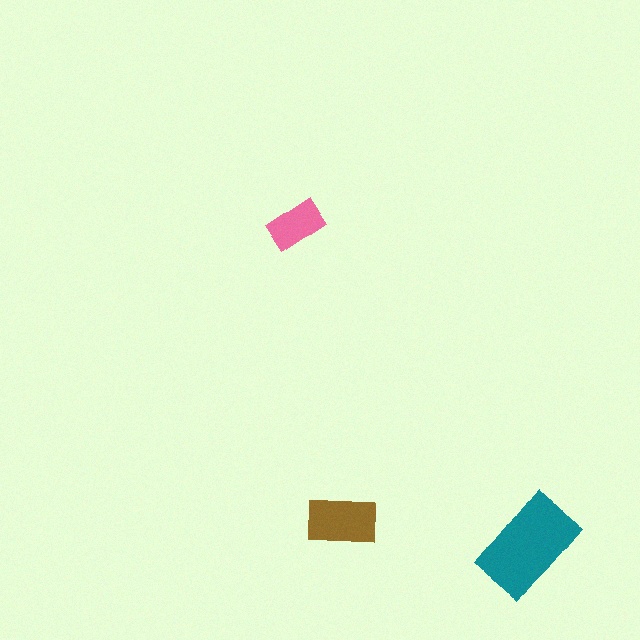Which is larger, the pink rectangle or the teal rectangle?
The teal one.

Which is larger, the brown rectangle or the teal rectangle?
The teal one.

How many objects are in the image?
There are 3 objects in the image.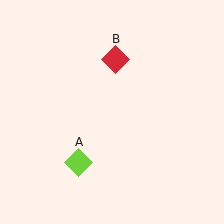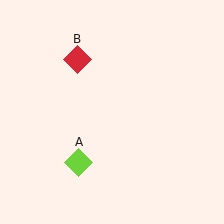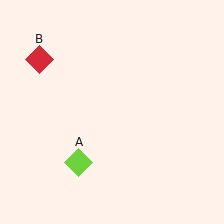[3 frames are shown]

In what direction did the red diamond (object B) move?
The red diamond (object B) moved left.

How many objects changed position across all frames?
1 object changed position: red diamond (object B).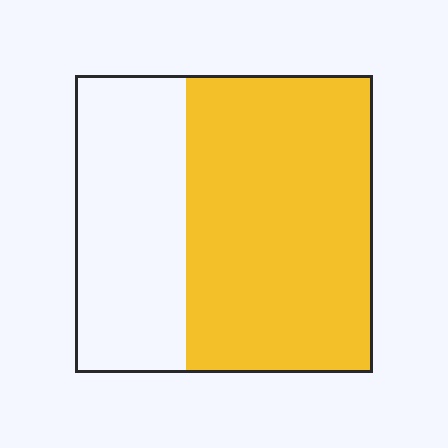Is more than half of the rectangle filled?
Yes.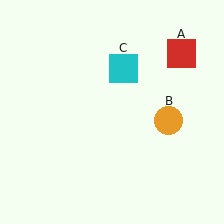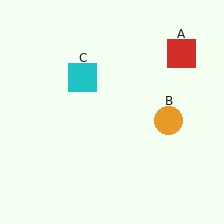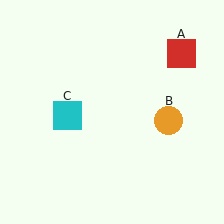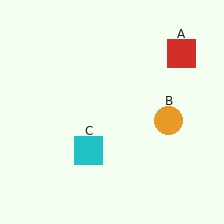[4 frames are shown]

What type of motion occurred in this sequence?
The cyan square (object C) rotated counterclockwise around the center of the scene.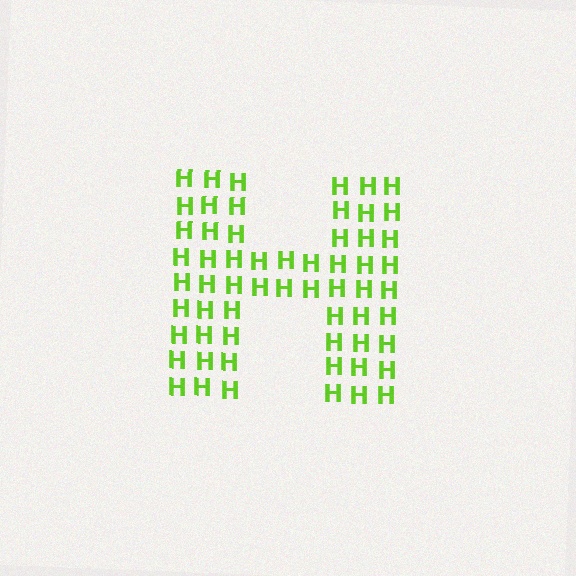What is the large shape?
The large shape is the letter H.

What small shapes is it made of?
It is made of small letter H's.